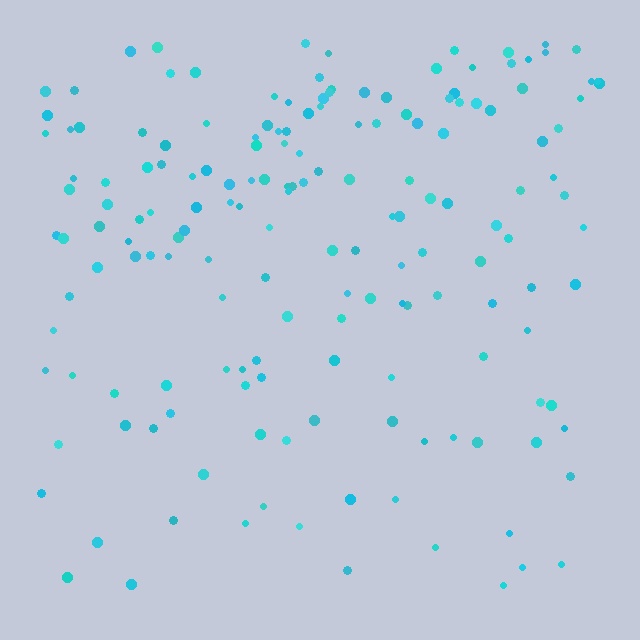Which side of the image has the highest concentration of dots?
The top.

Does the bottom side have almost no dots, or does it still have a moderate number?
Still a moderate number, just noticeably fewer than the top.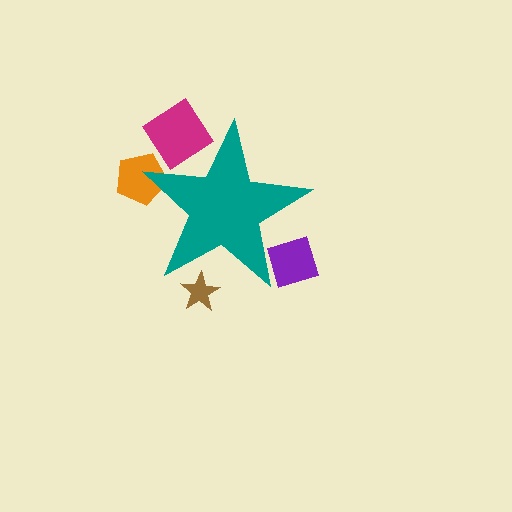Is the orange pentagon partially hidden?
Yes, the orange pentagon is partially hidden behind the teal star.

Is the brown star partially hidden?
Yes, the brown star is partially hidden behind the teal star.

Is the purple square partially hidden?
Yes, the purple square is partially hidden behind the teal star.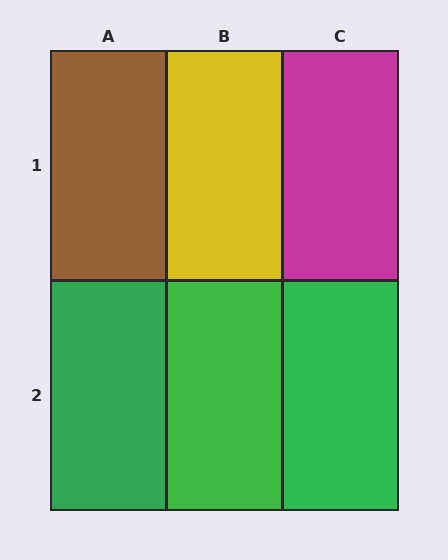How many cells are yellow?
1 cell is yellow.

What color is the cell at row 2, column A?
Green.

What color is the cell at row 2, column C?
Green.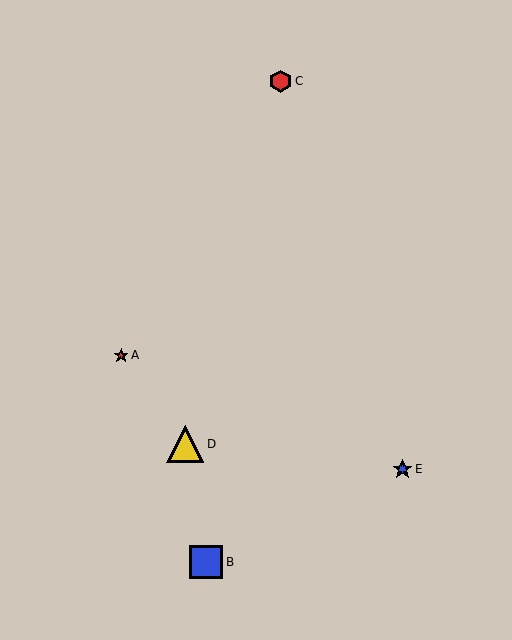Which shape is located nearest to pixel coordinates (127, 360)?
The red star (labeled A) at (121, 355) is nearest to that location.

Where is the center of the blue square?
The center of the blue square is at (206, 562).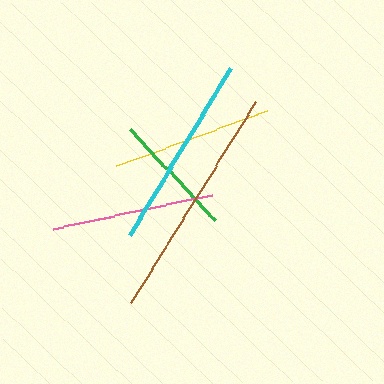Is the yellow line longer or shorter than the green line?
The yellow line is longer than the green line.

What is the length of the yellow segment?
The yellow segment is approximately 161 pixels long.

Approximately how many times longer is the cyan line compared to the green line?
The cyan line is approximately 1.6 times the length of the green line.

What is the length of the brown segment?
The brown segment is approximately 237 pixels long.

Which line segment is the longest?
The brown line is the longest at approximately 237 pixels.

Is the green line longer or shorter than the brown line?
The brown line is longer than the green line.